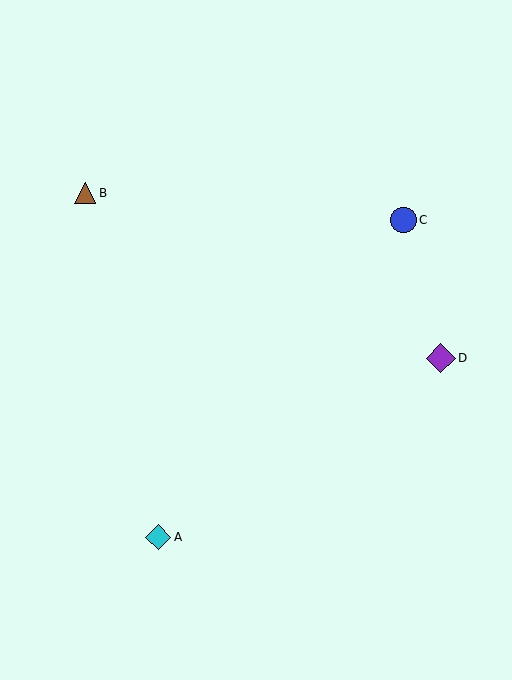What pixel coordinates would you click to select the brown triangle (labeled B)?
Click at (85, 193) to select the brown triangle B.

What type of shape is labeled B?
Shape B is a brown triangle.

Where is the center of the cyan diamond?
The center of the cyan diamond is at (158, 537).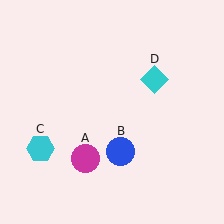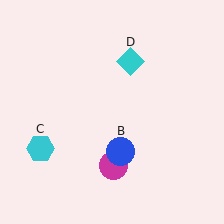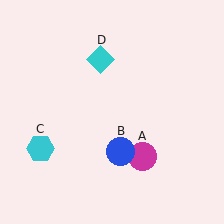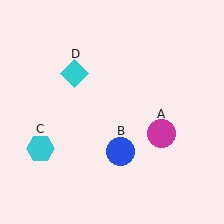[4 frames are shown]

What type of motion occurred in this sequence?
The magenta circle (object A), cyan diamond (object D) rotated counterclockwise around the center of the scene.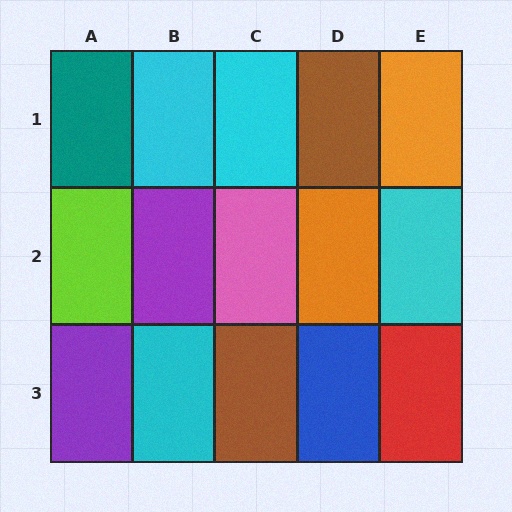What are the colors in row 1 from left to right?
Teal, cyan, cyan, brown, orange.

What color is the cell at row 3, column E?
Red.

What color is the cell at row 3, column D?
Blue.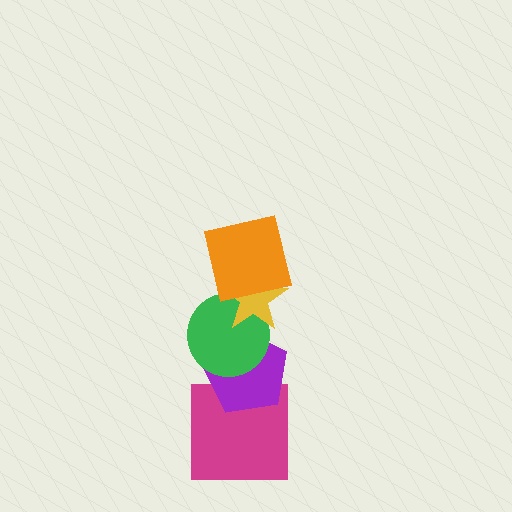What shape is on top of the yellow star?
The orange square is on top of the yellow star.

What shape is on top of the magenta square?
The purple pentagon is on top of the magenta square.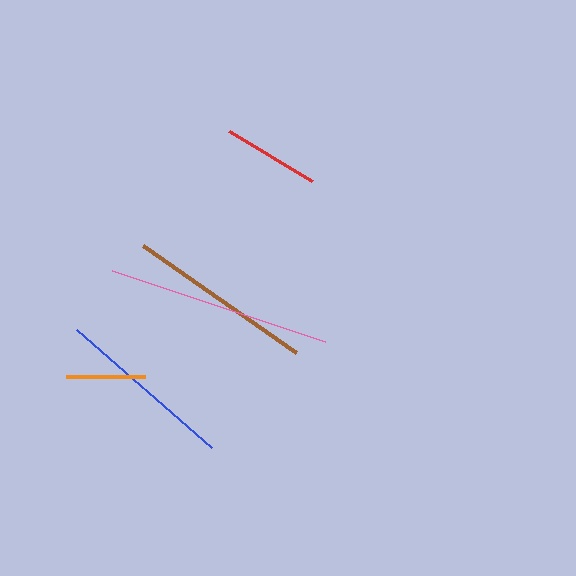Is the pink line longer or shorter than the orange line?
The pink line is longer than the orange line.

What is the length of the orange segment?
The orange segment is approximately 79 pixels long.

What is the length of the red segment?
The red segment is approximately 97 pixels long.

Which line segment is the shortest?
The orange line is the shortest at approximately 79 pixels.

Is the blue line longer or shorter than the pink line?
The pink line is longer than the blue line.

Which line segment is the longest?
The pink line is the longest at approximately 224 pixels.